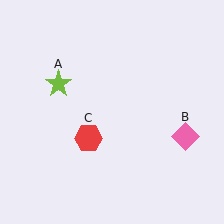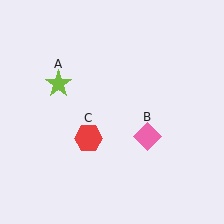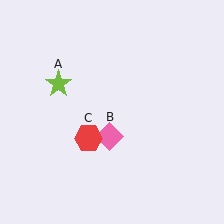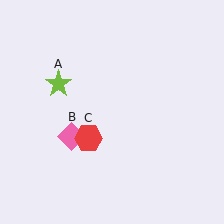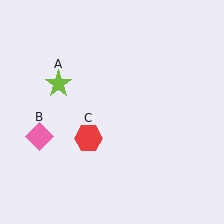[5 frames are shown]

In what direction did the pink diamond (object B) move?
The pink diamond (object B) moved left.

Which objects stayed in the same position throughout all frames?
Lime star (object A) and red hexagon (object C) remained stationary.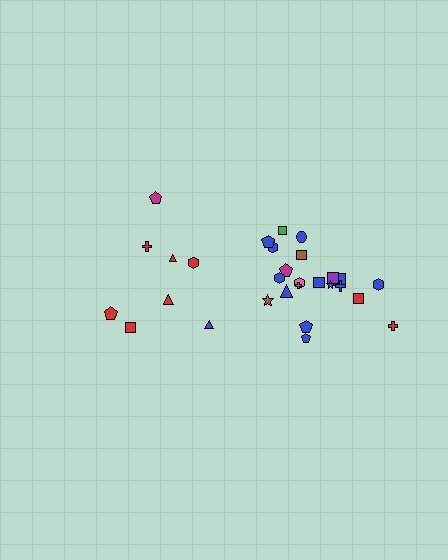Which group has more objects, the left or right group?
The right group.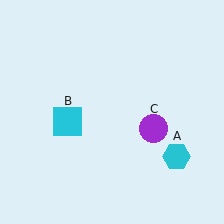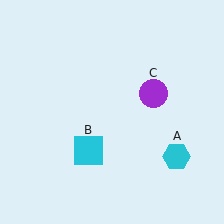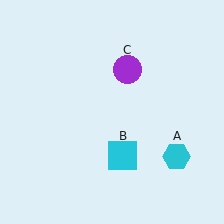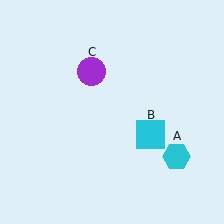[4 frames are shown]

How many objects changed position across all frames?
2 objects changed position: cyan square (object B), purple circle (object C).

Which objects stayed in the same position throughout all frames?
Cyan hexagon (object A) remained stationary.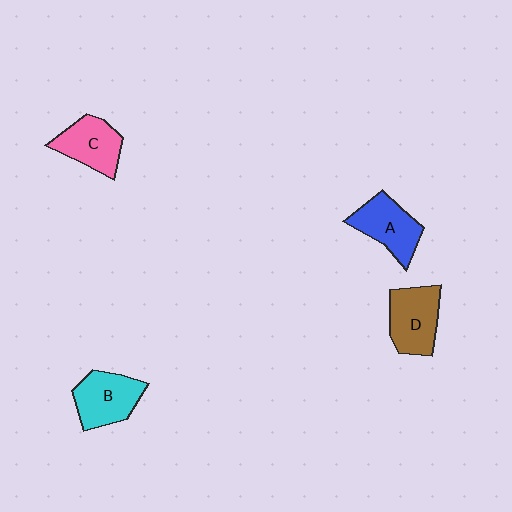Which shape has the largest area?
Shape D (brown).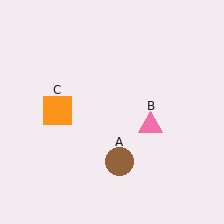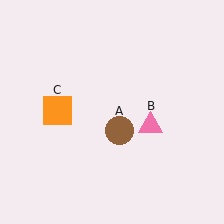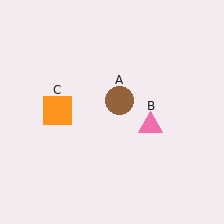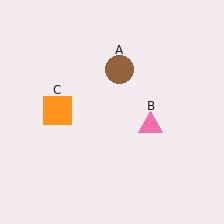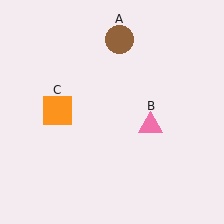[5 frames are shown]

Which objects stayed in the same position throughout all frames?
Pink triangle (object B) and orange square (object C) remained stationary.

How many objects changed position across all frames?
1 object changed position: brown circle (object A).